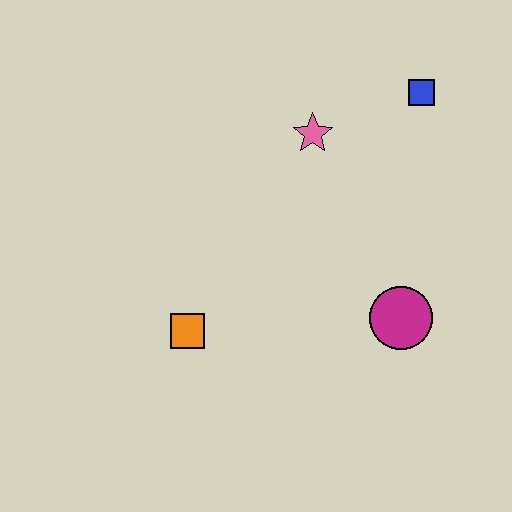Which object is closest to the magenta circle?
The pink star is closest to the magenta circle.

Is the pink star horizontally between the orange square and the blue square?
Yes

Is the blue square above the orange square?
Yes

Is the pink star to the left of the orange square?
No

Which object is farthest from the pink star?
The orange square is farthest from the pink star.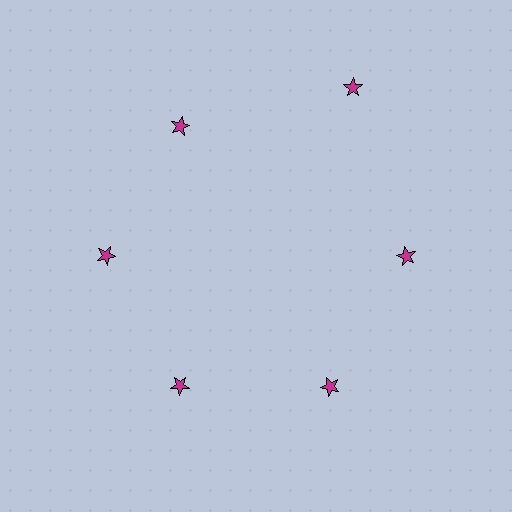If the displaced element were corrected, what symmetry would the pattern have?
It would have 6-fold rotational symmetry — the pattern would map onto itself every 60 degrees.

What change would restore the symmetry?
The symmetry would be restored by moving it inward, back onto the ring so that all 6 stars sit at equal angles and equal distance from the center.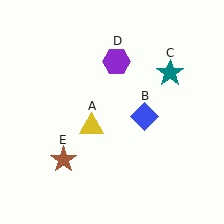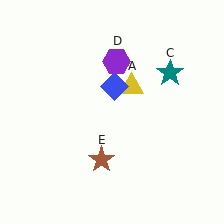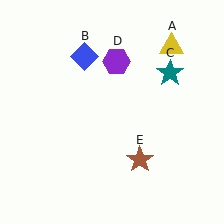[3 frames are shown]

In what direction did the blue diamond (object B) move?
The blue diamond (object B) moved up and to the left.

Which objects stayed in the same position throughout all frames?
Teal star (object C) and purple hexagon (object D) remained stationary.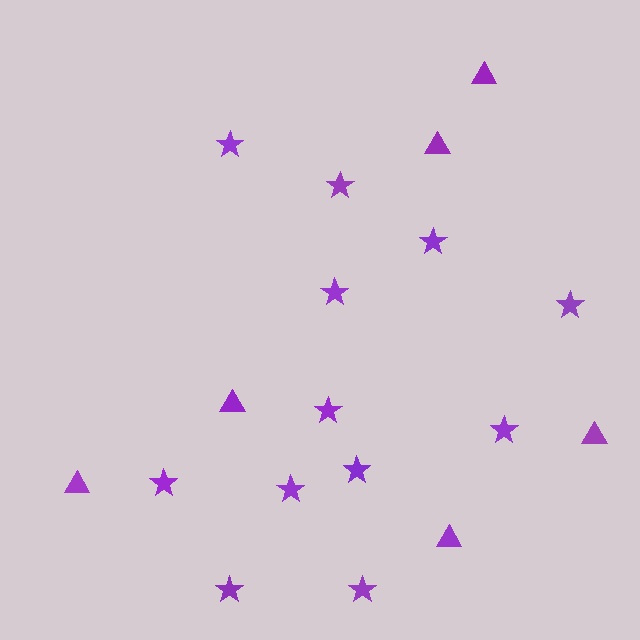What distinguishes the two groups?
There are 2 groups: one group of triangles (6) and one group of stars (12).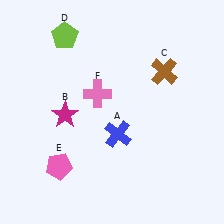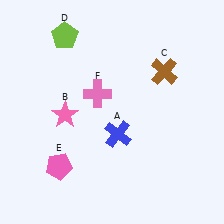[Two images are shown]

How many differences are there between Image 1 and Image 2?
There is 1 difference between the two images.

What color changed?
The star (B) changed from magenta in Image 1 to pink in Image 2.